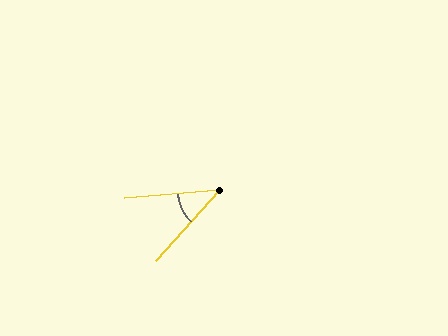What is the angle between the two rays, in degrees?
Approximately 43 degrees.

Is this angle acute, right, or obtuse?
It is acute.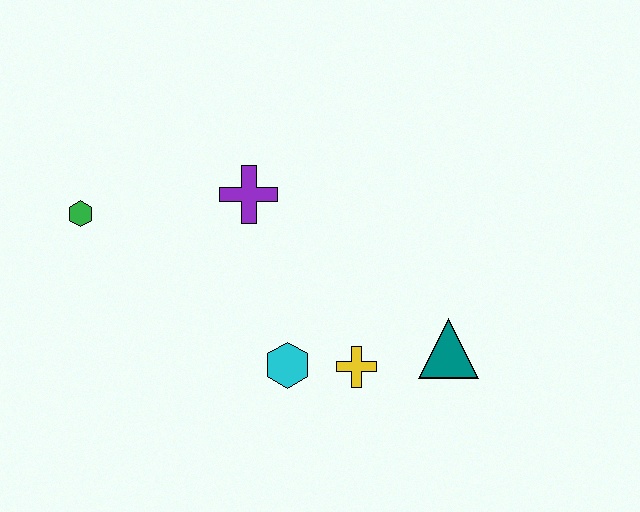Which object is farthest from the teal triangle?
The green hexagon is farthest from the teal triangle.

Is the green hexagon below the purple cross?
Yes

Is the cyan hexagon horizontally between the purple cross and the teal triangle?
Yes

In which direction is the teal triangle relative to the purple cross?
The teal triangle is to the right of the purple cross.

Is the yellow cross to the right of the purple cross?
Yes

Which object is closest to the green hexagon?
The purple cross is closest to the green hexagon.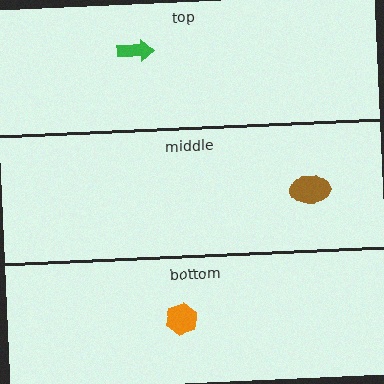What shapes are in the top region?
The green arrow.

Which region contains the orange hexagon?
The bottom region.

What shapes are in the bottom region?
The orange hexagon.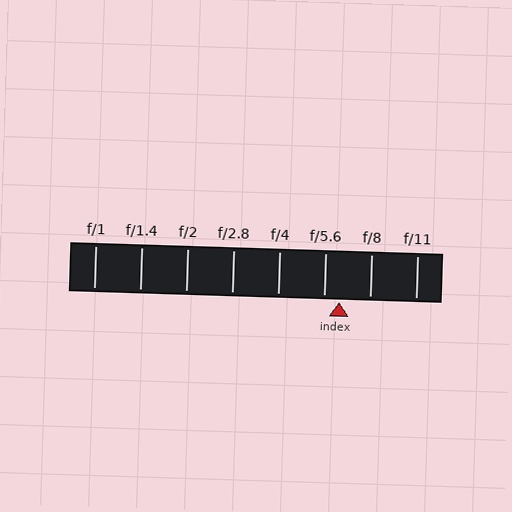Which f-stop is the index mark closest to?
The index mark is closest to f/5.6.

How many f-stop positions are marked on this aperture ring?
There are 8 f-stop positions marked.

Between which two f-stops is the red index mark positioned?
The index mark is between f/5.6 and f/8.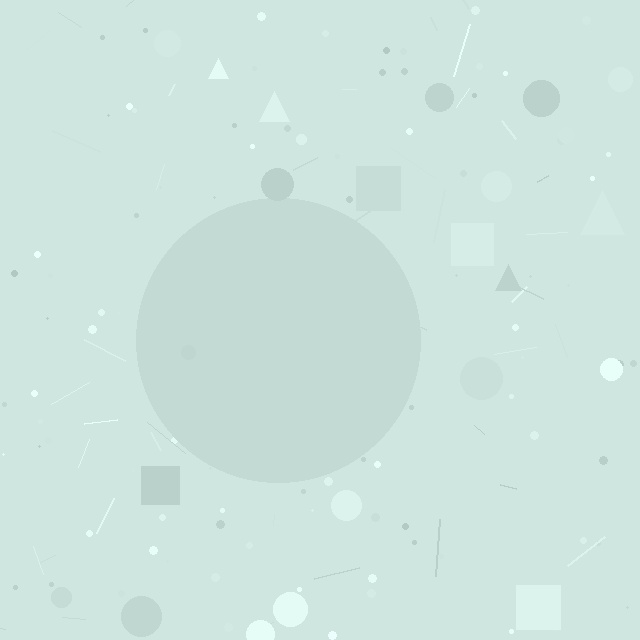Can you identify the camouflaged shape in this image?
The camouflaged shape is a circle.